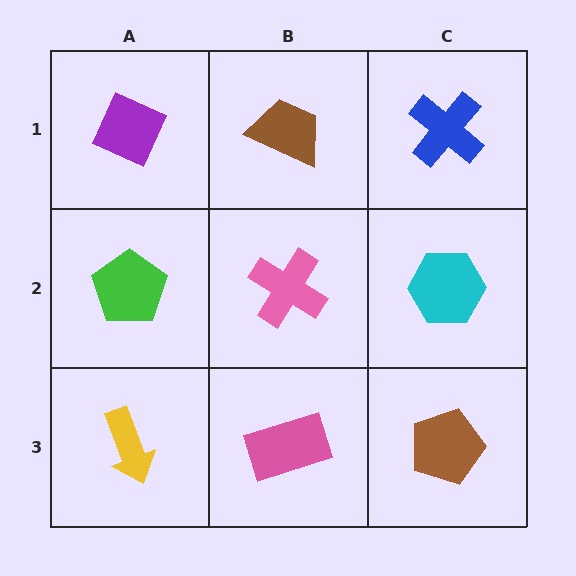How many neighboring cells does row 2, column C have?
3.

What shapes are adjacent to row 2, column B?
A brown trapezoid (row 1, column B), a pink rectangle (row 3, column B), a green pentagon (row 2, column A), a cyan hexagon (row 2, column C).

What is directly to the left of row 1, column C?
A brown trapezoid.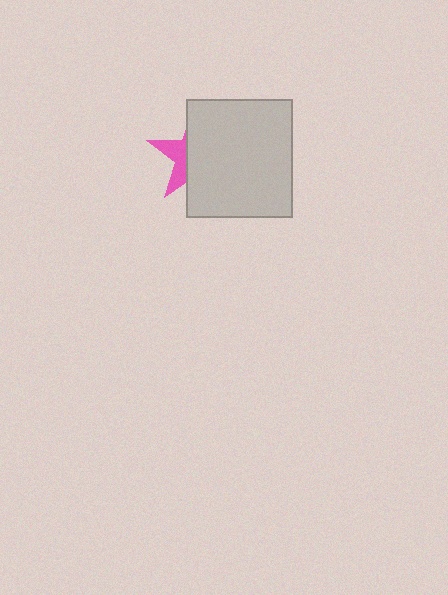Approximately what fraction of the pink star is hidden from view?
Roughly 68% of the pink star is hidden behind the light gray rectangle.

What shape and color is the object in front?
The object in front is a light gray rectangle.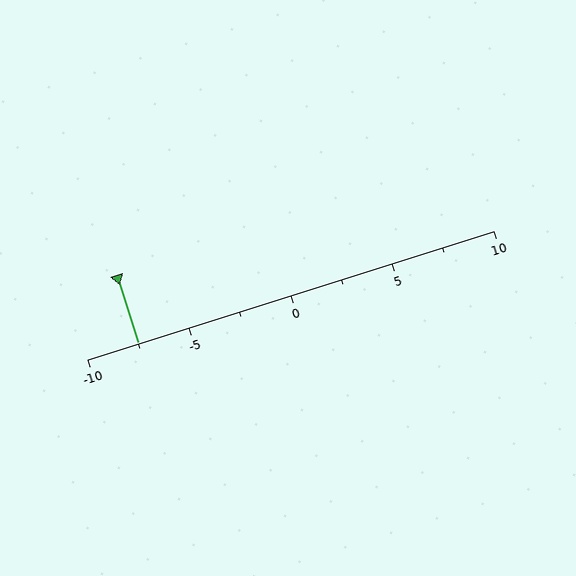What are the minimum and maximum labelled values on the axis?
The axis runs from -10 to 10.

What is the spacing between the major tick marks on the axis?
The major ticks are spaced 5 apart.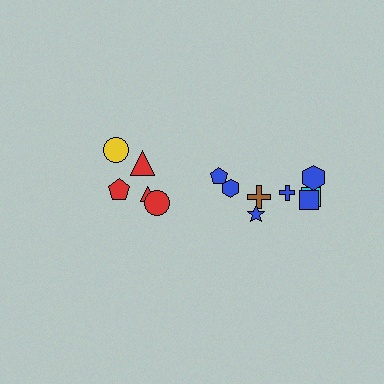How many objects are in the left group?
There are 5 objects.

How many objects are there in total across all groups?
There are 13 objects.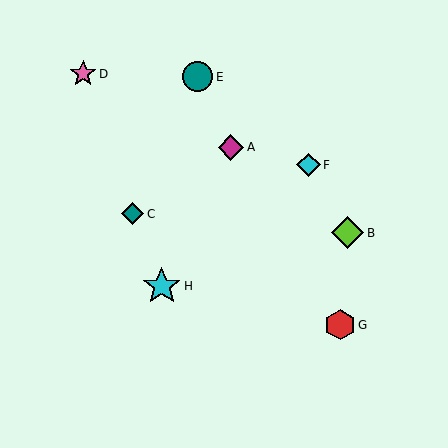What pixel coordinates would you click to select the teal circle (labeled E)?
Click at (198, 77) to select the teal circle E.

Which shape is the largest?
The cyan star (labeled H) is the largest.